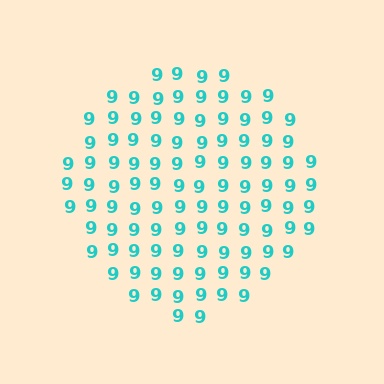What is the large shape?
The large shape is a circle.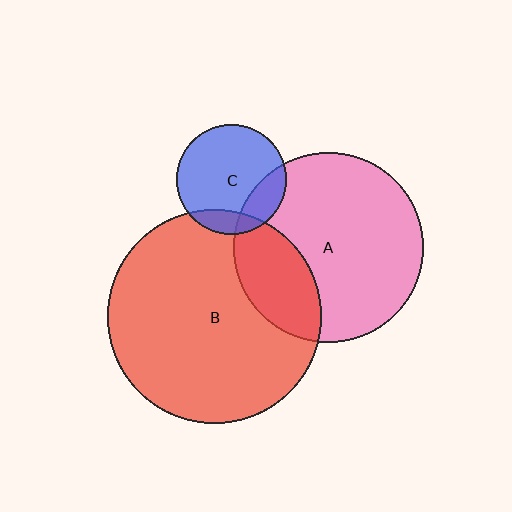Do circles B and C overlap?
Yes.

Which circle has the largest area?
Circle B (red).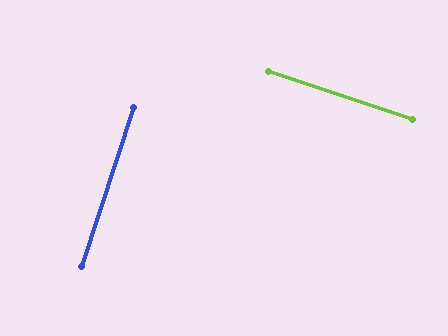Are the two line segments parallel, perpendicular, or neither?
Perpendicular — they meet at approximately 90°.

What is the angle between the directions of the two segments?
Approximately 90 degrees.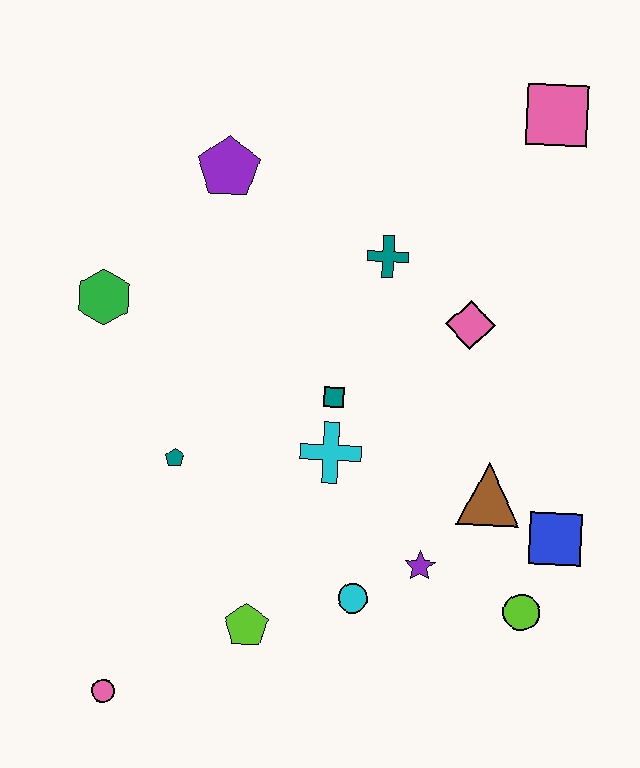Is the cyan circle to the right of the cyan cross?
Yes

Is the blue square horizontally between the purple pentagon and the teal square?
No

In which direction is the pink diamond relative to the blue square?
The pink diamond is above the blue square.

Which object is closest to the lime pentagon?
The cyan circle is closest to the lime pentagon.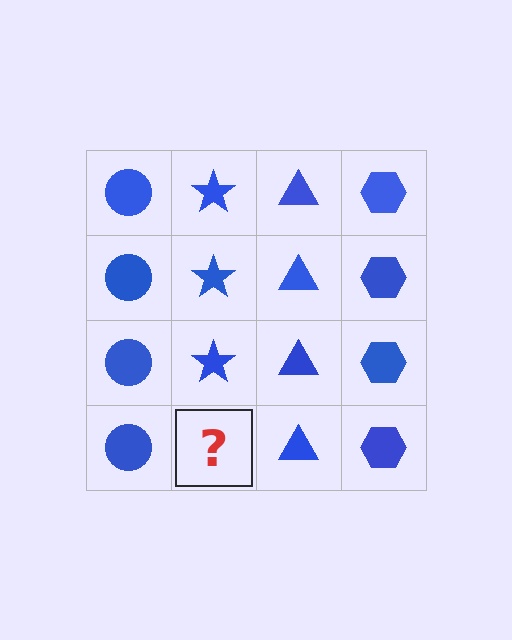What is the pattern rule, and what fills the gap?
The rule is that each column has a consistent shape. The gap should be filled with a blue star.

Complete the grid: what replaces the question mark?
The question mark should be replaced with a blue star.